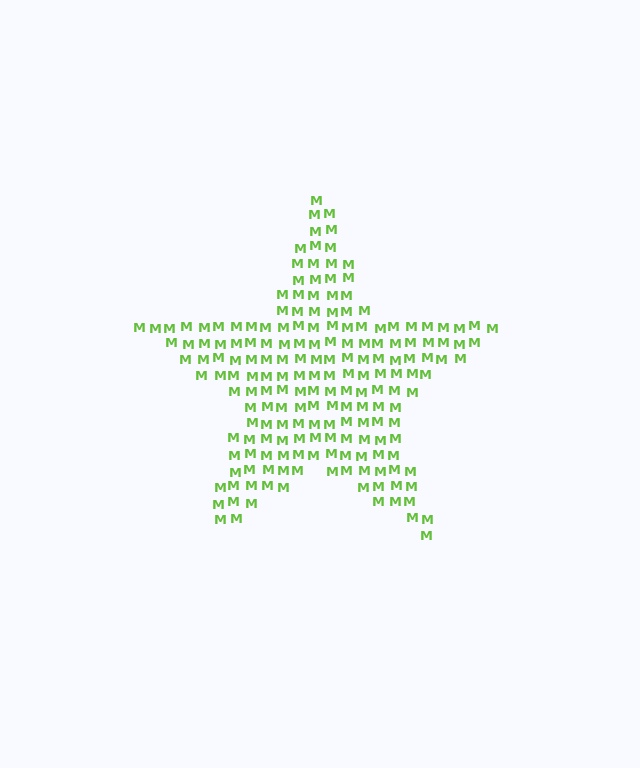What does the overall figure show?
The overall figure shows a star.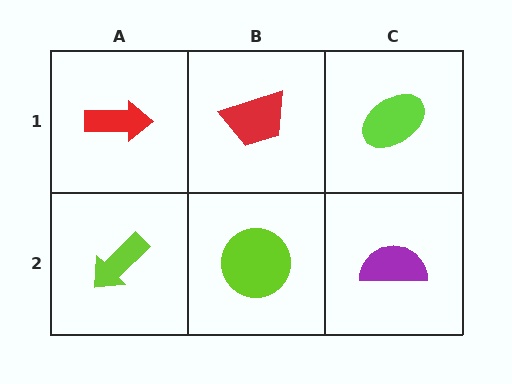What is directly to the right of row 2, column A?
A lime circle.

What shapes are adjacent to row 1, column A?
A lime arrow (row 2, column A), a red trapezoid (row 1, column B).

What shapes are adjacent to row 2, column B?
A red trapezoid (row 1, column B), a lime arrow (row 2, column A), a purple semicircle (row 2, column C).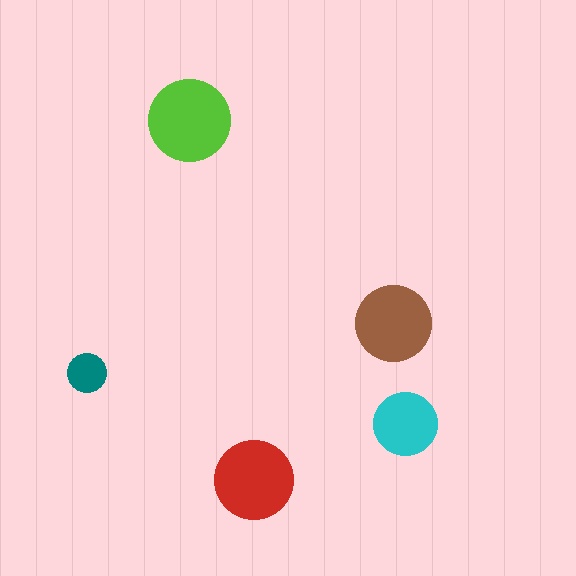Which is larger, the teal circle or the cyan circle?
The cyan one.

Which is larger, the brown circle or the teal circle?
The brown one.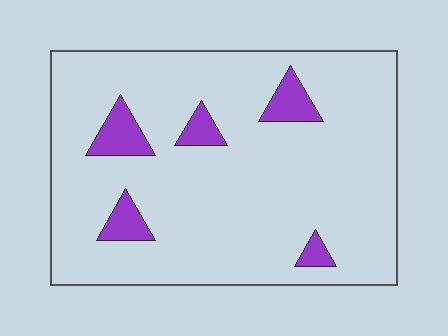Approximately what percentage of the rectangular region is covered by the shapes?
Approximately 10%.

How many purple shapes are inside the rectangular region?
5.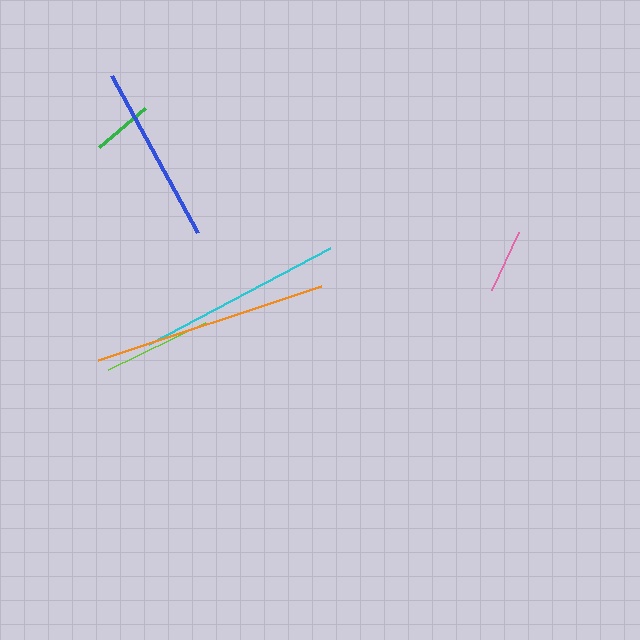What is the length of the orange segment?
The orange segment is approximately 235 pixels long.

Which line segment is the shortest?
The green line is the shortest at approximately 60 pixels.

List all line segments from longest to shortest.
From longest to shortest: orange, cyan, blue, lime, pink, green.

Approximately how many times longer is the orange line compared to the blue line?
The orange line is approximately 1.3 times the length of the blue line.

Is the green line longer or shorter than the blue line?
The blue line is longer than the green line.